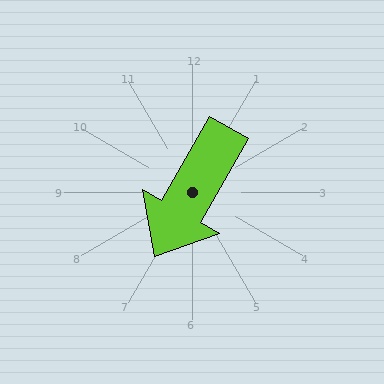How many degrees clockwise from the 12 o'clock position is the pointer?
Approximately 210 degrees.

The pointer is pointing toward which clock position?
Roughly 7 o'clock.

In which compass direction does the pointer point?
Southwest.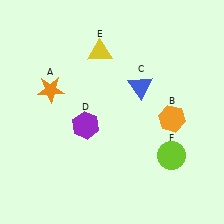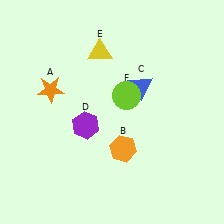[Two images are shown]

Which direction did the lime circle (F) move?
The lime circle (F) moved up.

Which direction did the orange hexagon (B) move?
The orange hexagon (B) moved left.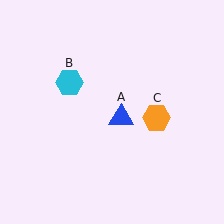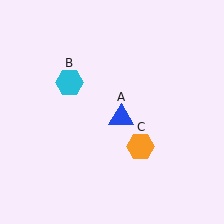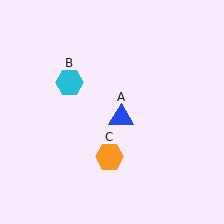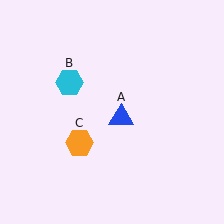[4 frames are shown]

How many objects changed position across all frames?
1 object changed position: orange hexagon (object C).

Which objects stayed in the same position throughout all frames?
Blue triangle (object A) and cyan hexagon (object B) remained stationary.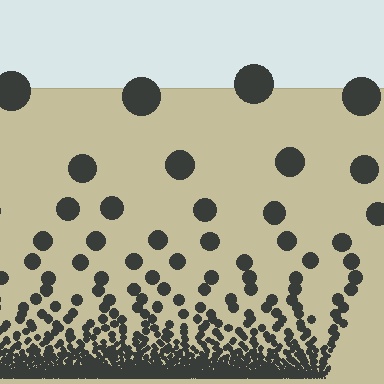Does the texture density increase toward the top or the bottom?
Density increases toward the bottom.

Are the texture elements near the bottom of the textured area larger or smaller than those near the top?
Smaller. The gradient is inverted — elements near the bottom are smaller and denser.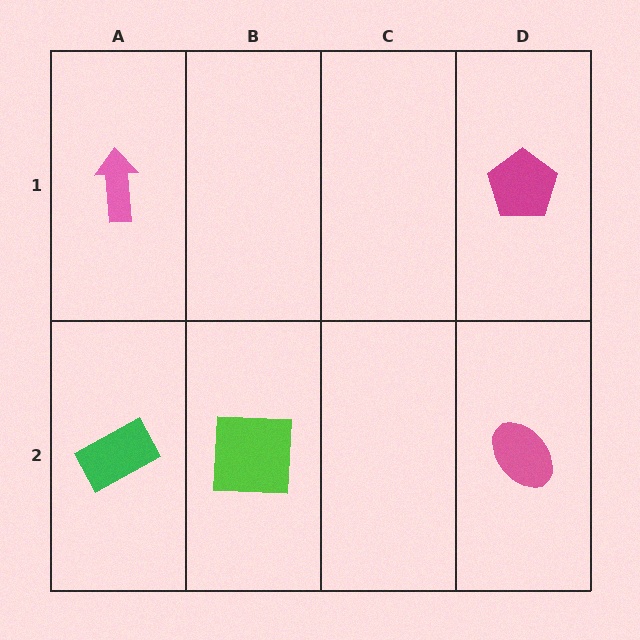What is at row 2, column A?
A green rectangle.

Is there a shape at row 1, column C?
No, that cell is empty.